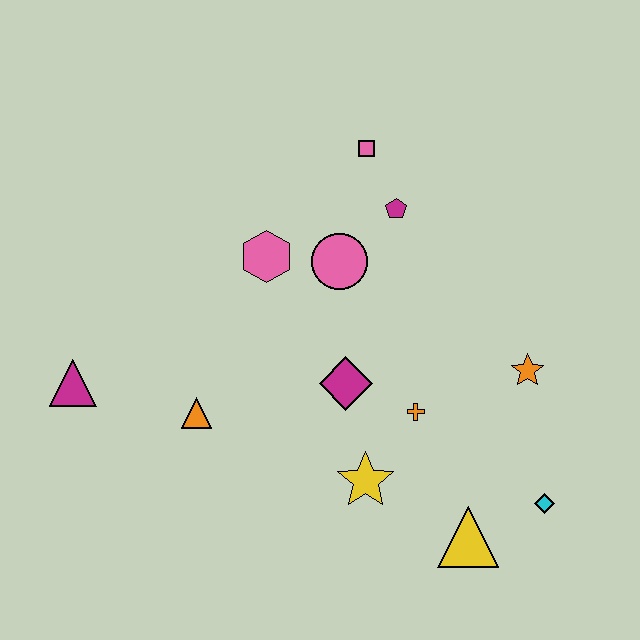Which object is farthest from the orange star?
The magenta triangle is farthest from the orange star.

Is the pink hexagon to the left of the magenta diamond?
Yes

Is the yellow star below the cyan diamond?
No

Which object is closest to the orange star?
The orange cross is closest to the orange star.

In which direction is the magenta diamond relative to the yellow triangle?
The magenta diamond is above the yellow triangle.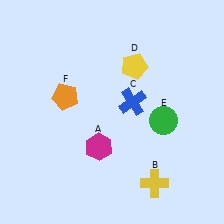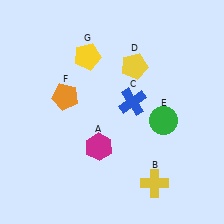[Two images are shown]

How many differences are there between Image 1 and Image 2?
There is 1 difference between the two images.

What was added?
A yellow pentagon (G) was added in Image 2.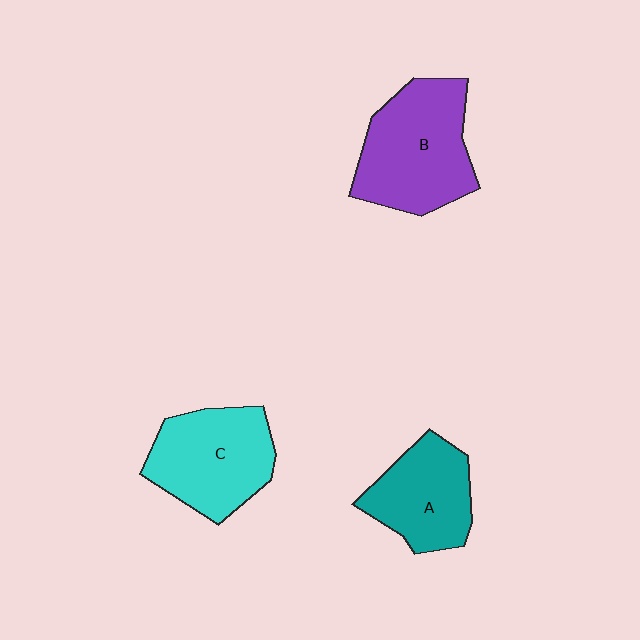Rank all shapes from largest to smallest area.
From largest to smallest: B (purple), C (cyan), A (teal).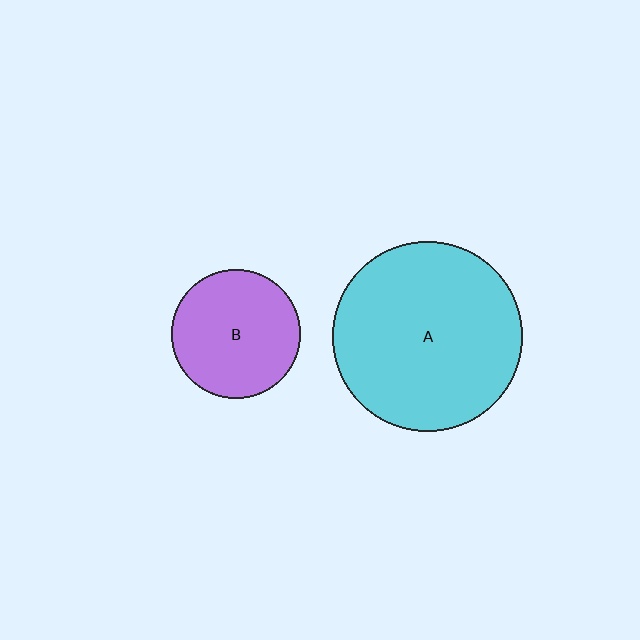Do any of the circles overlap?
No, none of the circles overlap.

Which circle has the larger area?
Circle A (cyan).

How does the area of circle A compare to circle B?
Approximately 2.1 times.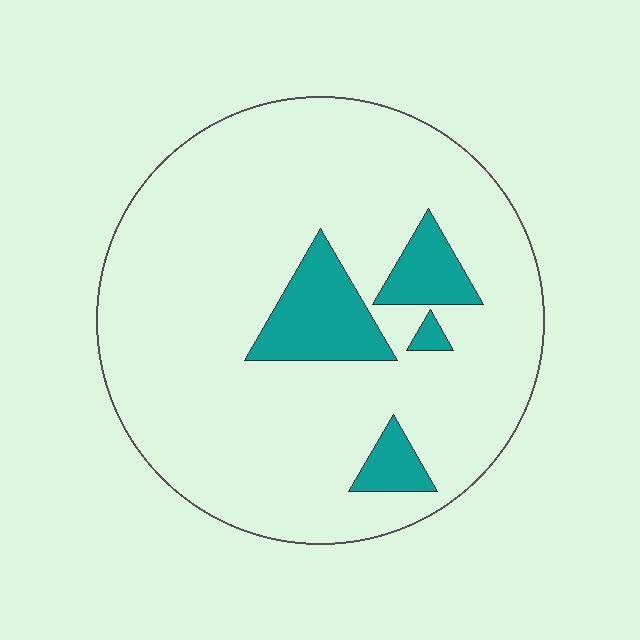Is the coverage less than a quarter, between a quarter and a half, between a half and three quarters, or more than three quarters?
Less than a quarter.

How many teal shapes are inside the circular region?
4.